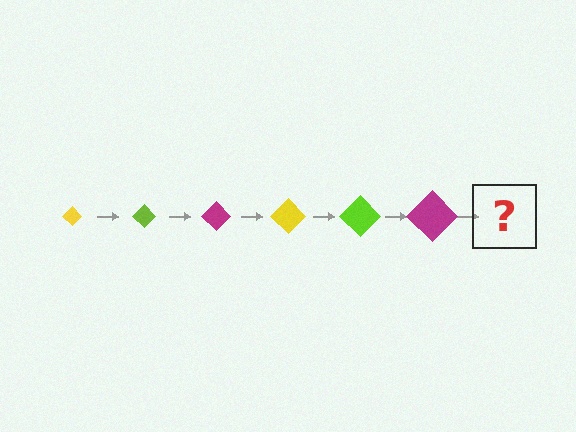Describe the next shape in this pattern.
It should be a yellow diamond, larger than the previous one.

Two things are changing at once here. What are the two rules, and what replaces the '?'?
The two rules are that the diamond grows larger each step and the color cycles through yellow, lime, and magenta. The '?' should be a yellow diamond, larger than the previous one.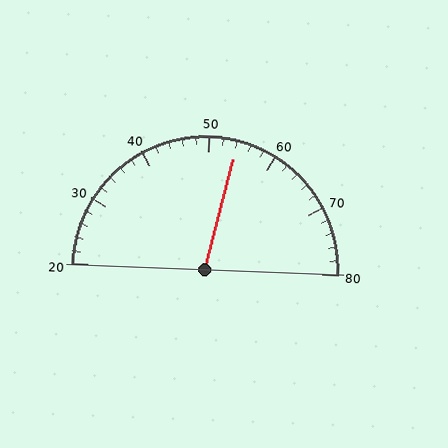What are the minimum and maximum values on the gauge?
The gauge ranges from 20 to 80.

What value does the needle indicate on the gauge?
The needle indicates approximately 54.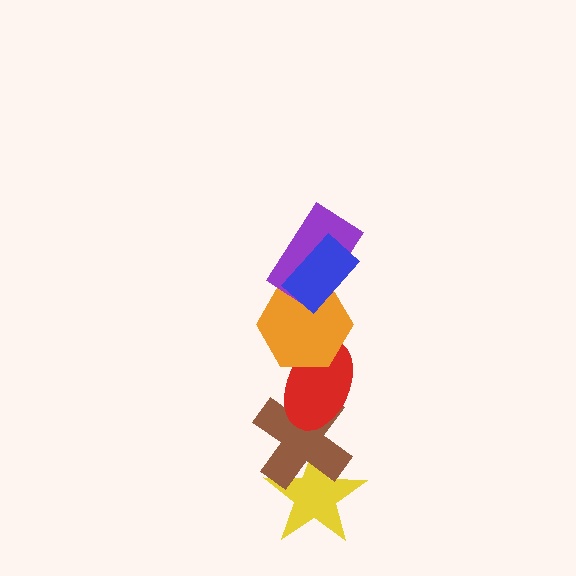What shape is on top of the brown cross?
The red ellipse is on top of the brown cross.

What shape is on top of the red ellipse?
The orange hexagon is on top of the red ellipse.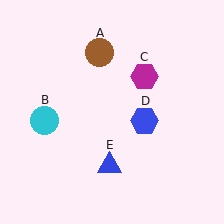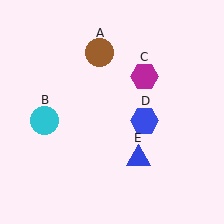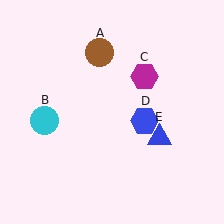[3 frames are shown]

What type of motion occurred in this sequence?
The blue triangle (object E) rotated counterclockwise around the center of the scene.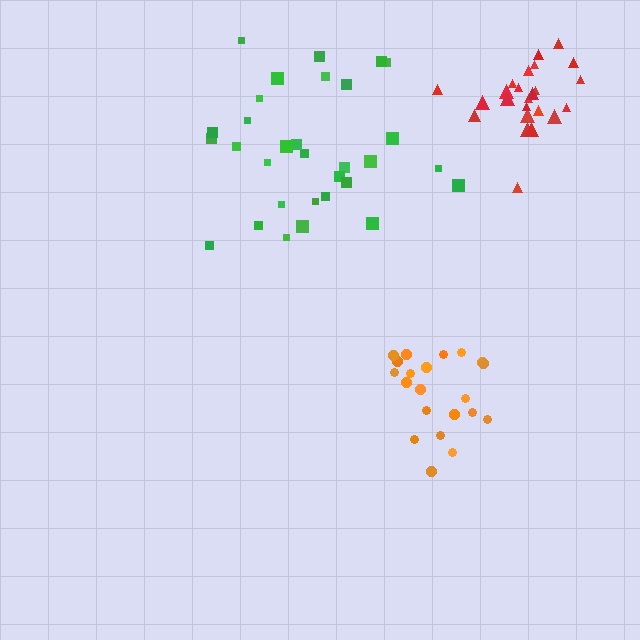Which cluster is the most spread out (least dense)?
Green.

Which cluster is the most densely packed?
Red.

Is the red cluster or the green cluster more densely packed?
Red.